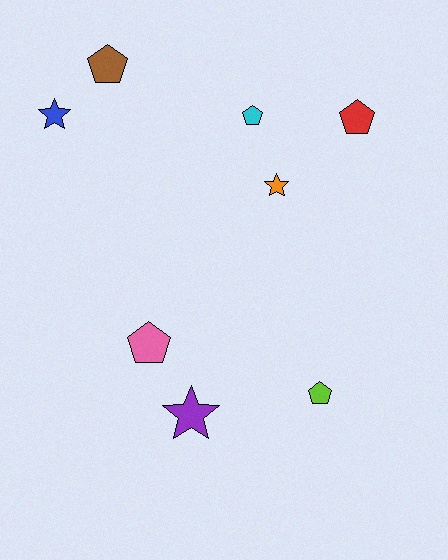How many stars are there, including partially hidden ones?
There are 3 stars.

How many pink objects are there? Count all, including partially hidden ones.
There is 1 pink object.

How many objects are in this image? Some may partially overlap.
There are 8 objects.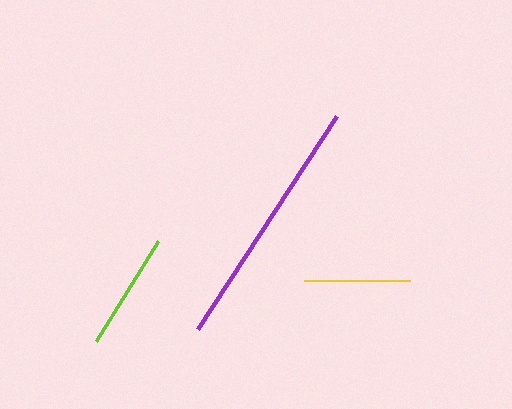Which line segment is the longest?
The purple line is the longest at approximately 255 pixels.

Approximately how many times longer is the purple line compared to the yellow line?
The purple line is approximately 2.4 times the length of the yellow line.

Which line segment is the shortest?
The yellow line is the shortest at approximately 107 pixels.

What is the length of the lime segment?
The lime segment is approximately 118 pixels long.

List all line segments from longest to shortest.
From longest to shortest: purple, lime, yellow.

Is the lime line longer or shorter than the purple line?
The purple line is longer than the lime line.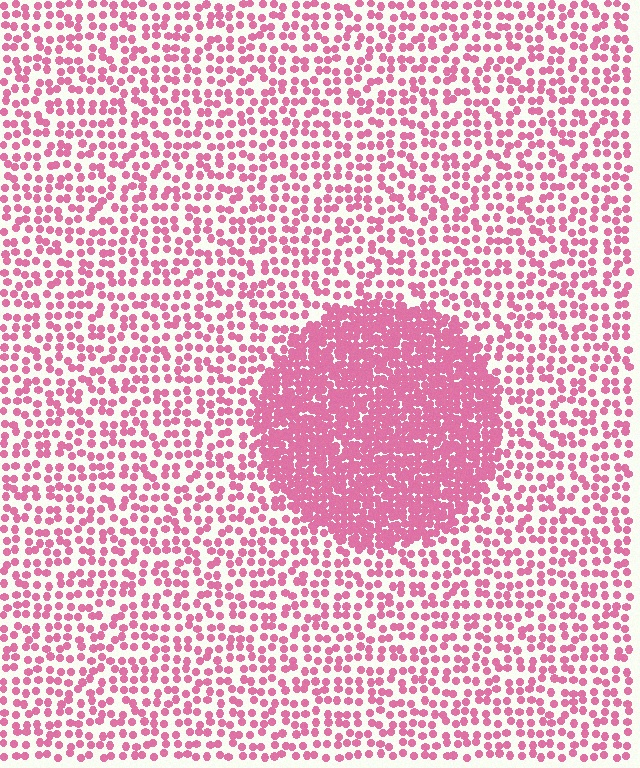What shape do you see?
I see a circle.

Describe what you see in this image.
The image contains small pink elements arranged at two different densities. A circle-shaped region is visible where the elements are more densely packed than the surrounding area.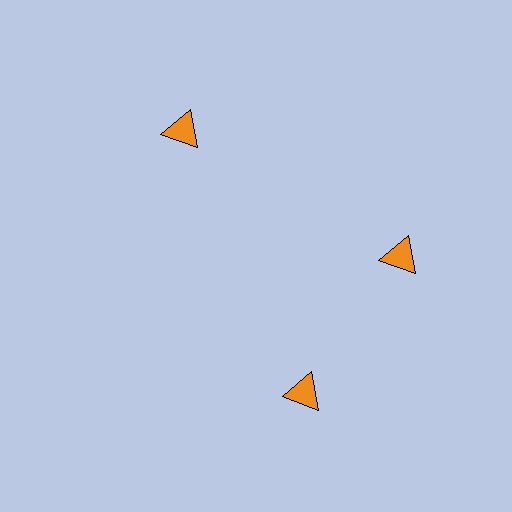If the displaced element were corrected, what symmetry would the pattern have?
It would have 3-fold rotational symmetry — the pattern would map onto itself every 120 degrees.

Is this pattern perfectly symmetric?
No. The 3 orange triangles are arranged in a ring, but one element near the 7 o'clock position is rotated out of alignment along the ring, breaking the 3-fold rotational symmetry.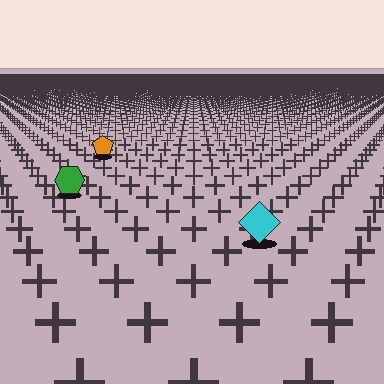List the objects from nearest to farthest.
From nearest to farthest: the cyan diamond, the green hexagon, the orange pentagon.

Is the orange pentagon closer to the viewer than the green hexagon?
No. The green hexagon is closer — you can tell from the texture gradient: the ground texture is coarser near it.